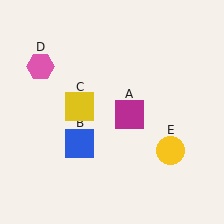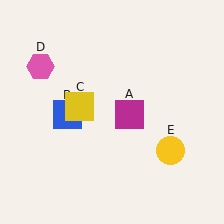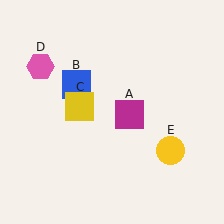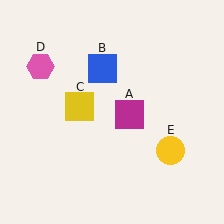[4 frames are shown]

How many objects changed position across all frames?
1 object changed position: blue square (object B).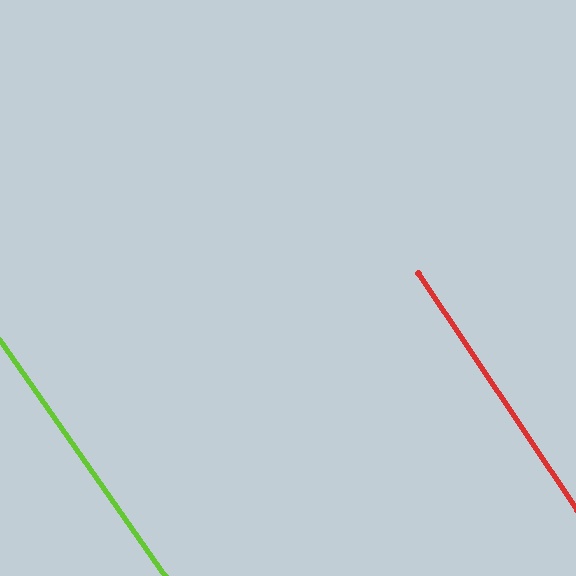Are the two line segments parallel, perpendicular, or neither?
Parallel — their directions differ by only 1.3°.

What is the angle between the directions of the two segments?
Approximately 1 degree.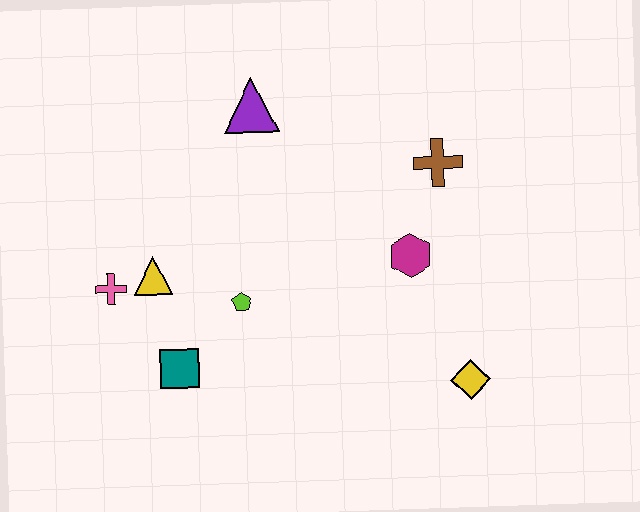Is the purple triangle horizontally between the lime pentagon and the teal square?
No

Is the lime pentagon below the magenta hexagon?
Yes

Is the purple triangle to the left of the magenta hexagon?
Yes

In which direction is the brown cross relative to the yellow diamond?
The brown cross is above the yellow diamond.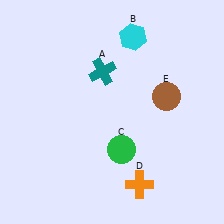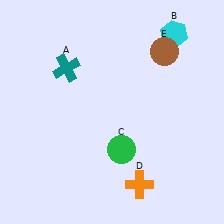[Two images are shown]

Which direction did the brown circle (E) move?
The brown circle (E) moved up.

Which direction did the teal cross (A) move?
The teal cross (A) moved left.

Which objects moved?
The objects that moved are: the teal cross (A), the cyan hexagon (B), the brown circle (E).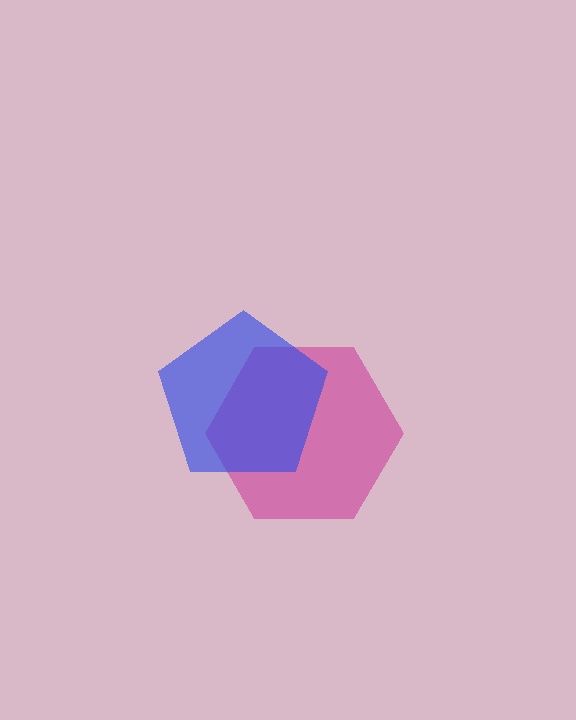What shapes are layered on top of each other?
The layered shapes are: a magenta hexagon, a blue pentagon.